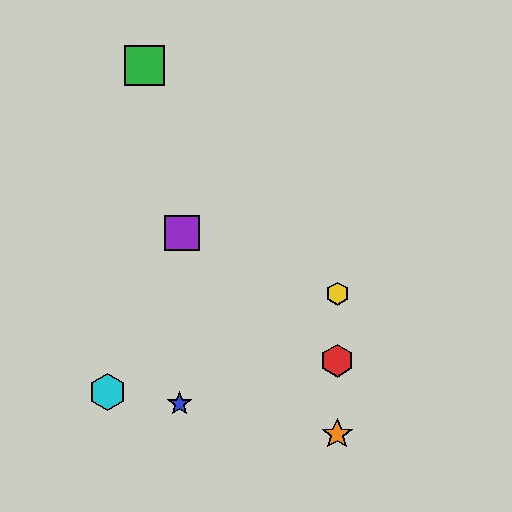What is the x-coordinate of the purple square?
The purple square is at x≈182.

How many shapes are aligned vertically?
3 shapes (the red hexagon, the yellow hexagon, the orange star) are aligned vertically.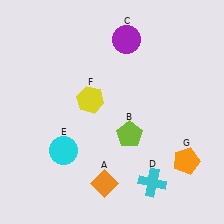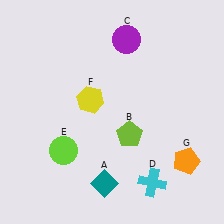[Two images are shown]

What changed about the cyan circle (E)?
In Image 1, E is cyan. In Image 2, it changed to lime.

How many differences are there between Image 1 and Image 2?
There are 2 differences between the two images.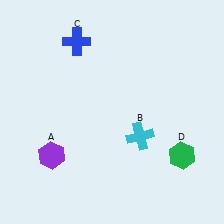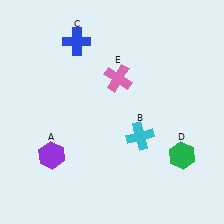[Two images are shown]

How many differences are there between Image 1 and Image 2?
There is 1 difference between the two images.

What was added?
A pink cross (E) was added in Image 2.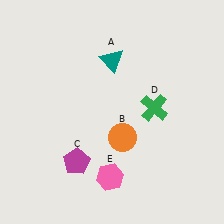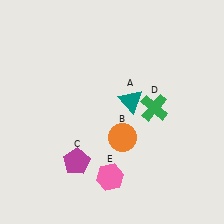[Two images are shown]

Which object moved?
The teal triangle (A) moved down.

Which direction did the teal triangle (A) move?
The teal triangle (A) moved down.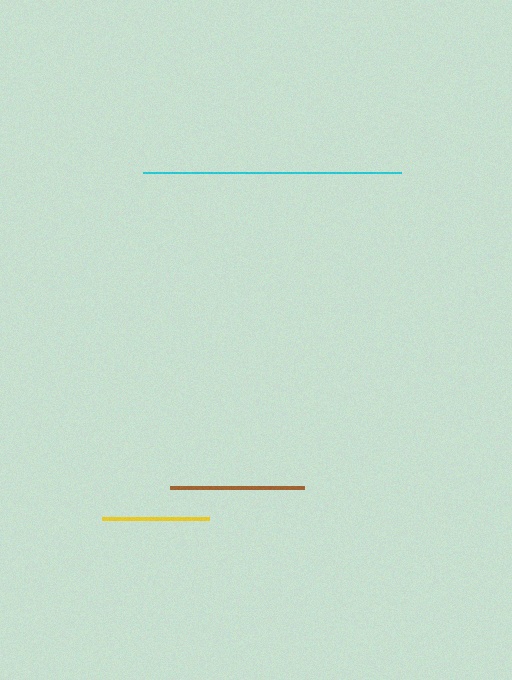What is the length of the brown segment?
The brown segment is approximately 134 pixels long.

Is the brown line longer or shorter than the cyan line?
The cyan line is longer than the brown line.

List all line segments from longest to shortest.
From longest to shortest: cyan, brown, yellow.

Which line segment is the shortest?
The yellow line is the shortest at approximately 107 pixels.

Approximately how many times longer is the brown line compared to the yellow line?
The brown line is approximately 1.2 times the length of the yellow line.